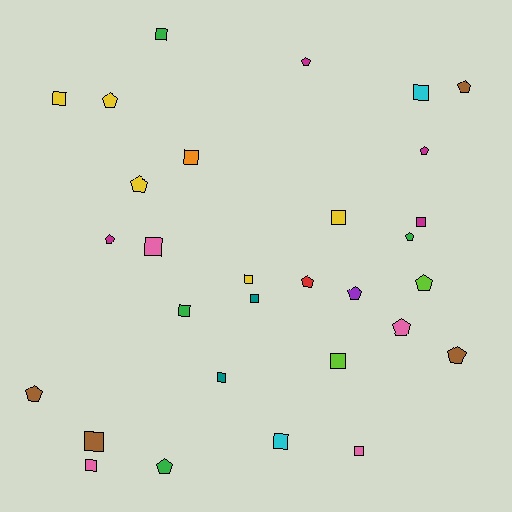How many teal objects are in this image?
There are 2 teal objects.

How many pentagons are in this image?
There are 14 pentagons.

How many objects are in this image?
There are 30 objects.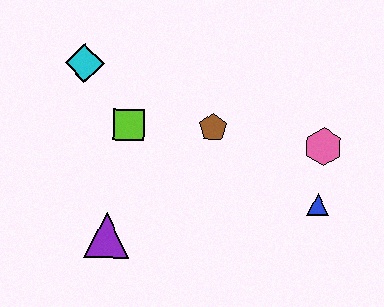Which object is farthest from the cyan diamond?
The blue triangle is farthest from the cyan diamond.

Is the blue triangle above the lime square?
No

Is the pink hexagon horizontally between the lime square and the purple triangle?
No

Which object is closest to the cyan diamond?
The lime square is closest to the cyan diamond.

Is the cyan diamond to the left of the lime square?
Yes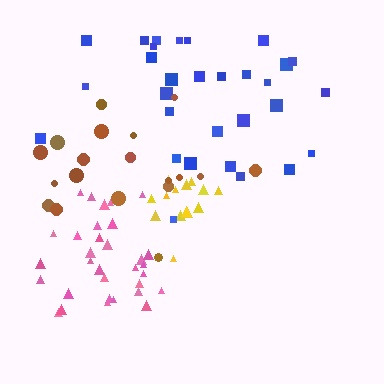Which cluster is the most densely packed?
Pink.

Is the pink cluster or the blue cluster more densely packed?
Pink.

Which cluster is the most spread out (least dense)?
Brown.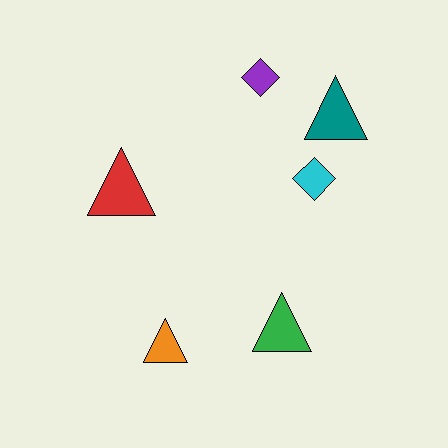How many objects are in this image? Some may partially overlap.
There are 6 objects.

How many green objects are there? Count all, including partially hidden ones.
There is 1 green object.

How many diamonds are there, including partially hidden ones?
There are 2 diamonds.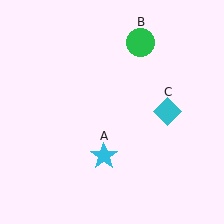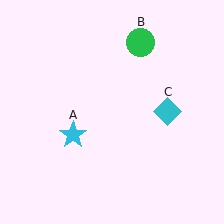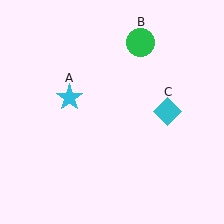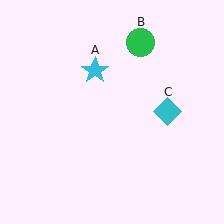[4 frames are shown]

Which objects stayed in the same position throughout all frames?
Green circle (object B) and cyan diamond (object C) remained stationary.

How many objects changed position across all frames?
1 object changed position: cyan star (object A).